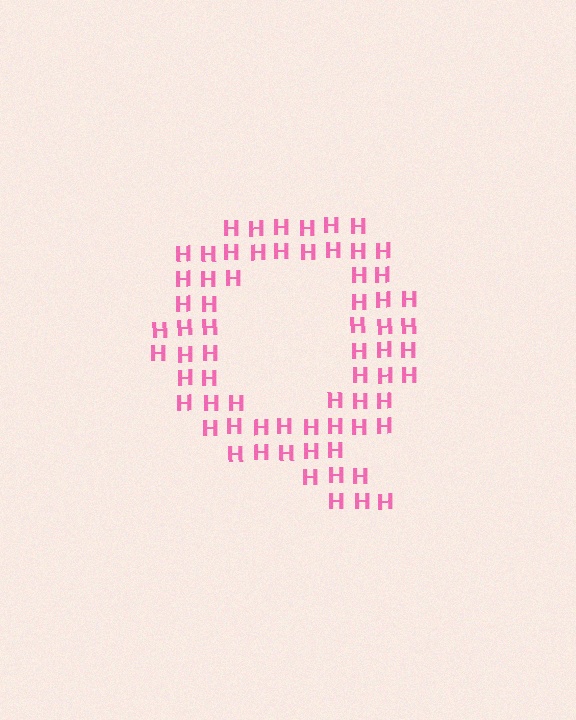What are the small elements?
The small elements are letter H's.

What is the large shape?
The large shape is the letter Q.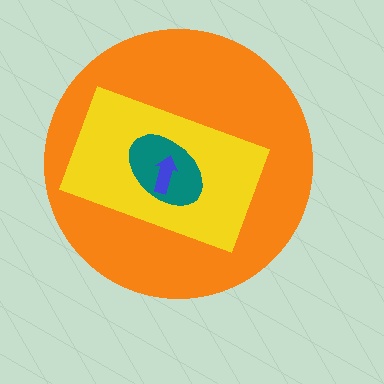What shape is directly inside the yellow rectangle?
The teal ellipse.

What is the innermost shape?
The blue arrow.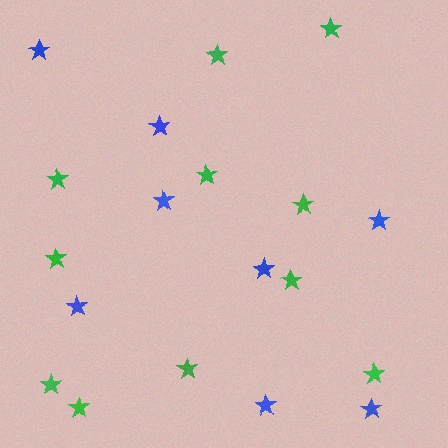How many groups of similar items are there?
There are 2 groups: one group of blue stars (8) and one group of green stars (11).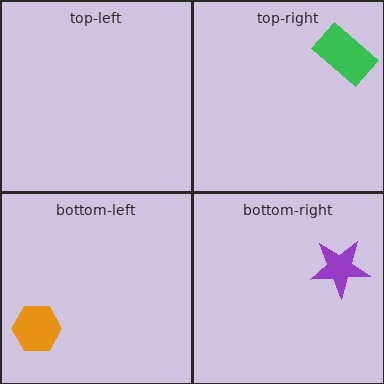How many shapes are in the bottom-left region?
1.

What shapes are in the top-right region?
The green rectangle.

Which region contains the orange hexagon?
The bottom-left region.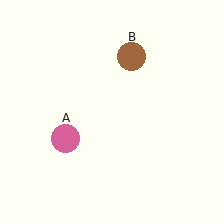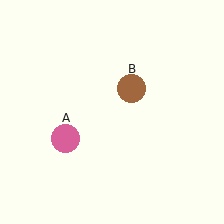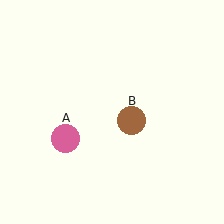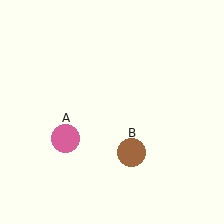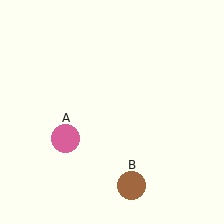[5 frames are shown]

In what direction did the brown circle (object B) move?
The brown circle (object B) moved down.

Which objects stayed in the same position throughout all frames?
Pink circle (object A) remained stationary.